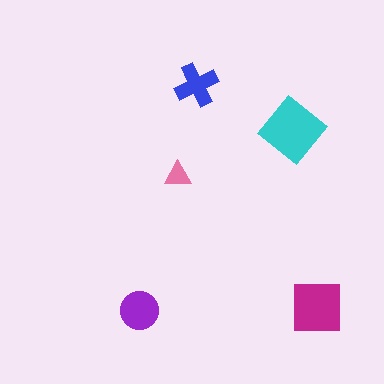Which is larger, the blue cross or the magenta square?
The magenta square.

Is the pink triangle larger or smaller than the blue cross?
Smaller.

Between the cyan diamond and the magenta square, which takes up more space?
The cyan diamond.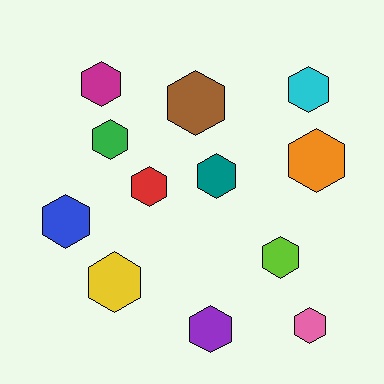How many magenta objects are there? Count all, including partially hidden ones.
There is 1 magenta object.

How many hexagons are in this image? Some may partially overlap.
There are 12 hexagons.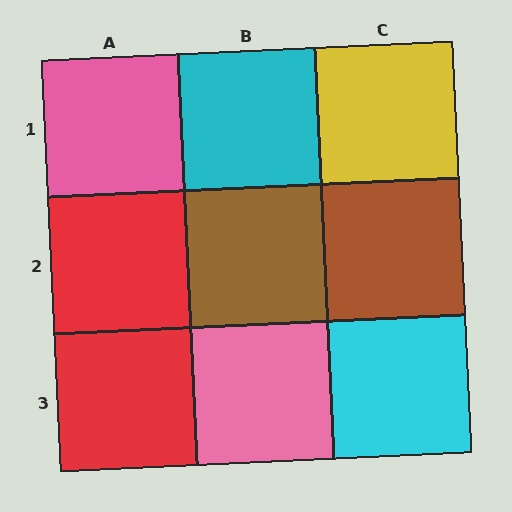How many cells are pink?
2 cells are pink.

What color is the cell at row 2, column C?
Brown.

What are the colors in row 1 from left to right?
Pink, cyan, yellow.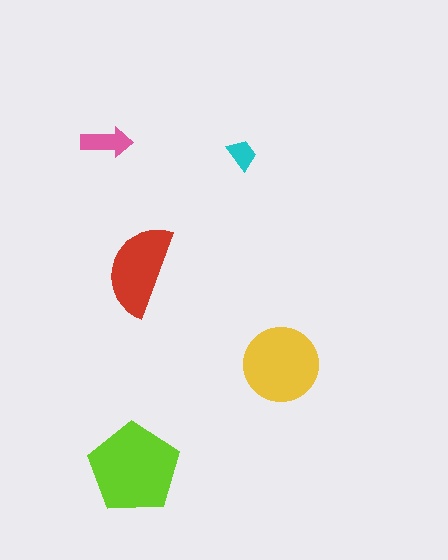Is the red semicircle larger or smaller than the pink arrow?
Larger.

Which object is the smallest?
The cyan trapezoid.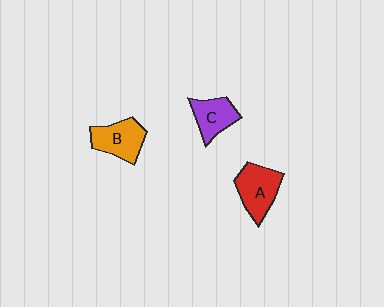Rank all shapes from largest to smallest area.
From largest to smallest: A (red), B (orange), C (purple).